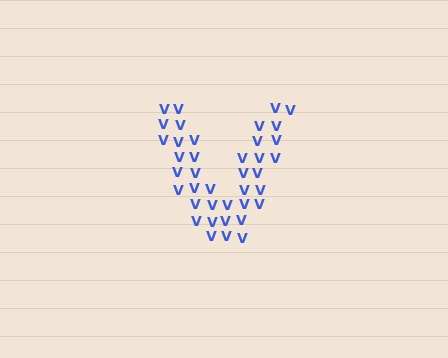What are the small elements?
The small elements are letter V's.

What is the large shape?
The large shape is the letter V.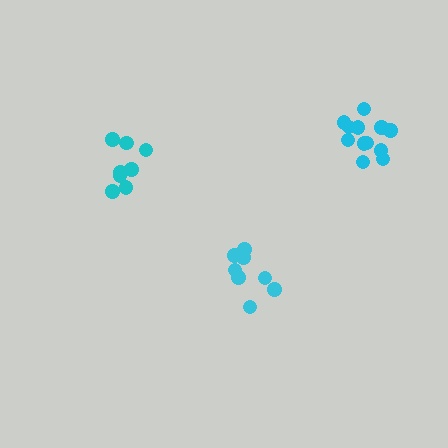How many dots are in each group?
Group 1: 8 dots, Group 2: 8 dots, Group 3: 12 dots (28 total).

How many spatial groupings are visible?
There are 3 spatial groupings.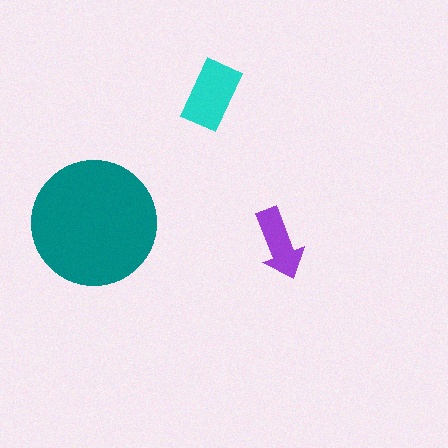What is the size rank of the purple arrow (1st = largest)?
3rd.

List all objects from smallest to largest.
The purple arrow, the cyan rectangle, the teal circle.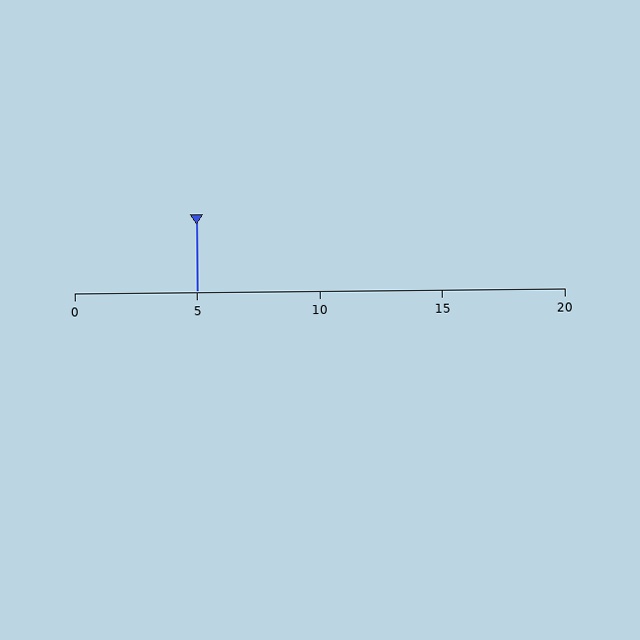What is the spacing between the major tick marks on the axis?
The major ticks are spaced 5 apart.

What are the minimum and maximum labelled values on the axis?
The axis runs from 0 to 20.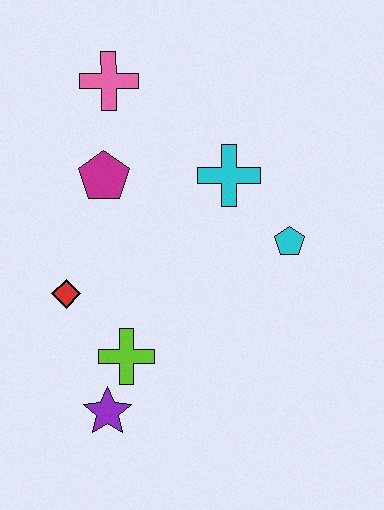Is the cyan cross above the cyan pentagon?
Yes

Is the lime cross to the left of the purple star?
No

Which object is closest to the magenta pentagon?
The pink cross is closest to the magenta pentagon.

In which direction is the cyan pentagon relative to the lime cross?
The cyan pentagon is to the right of the lime cross.